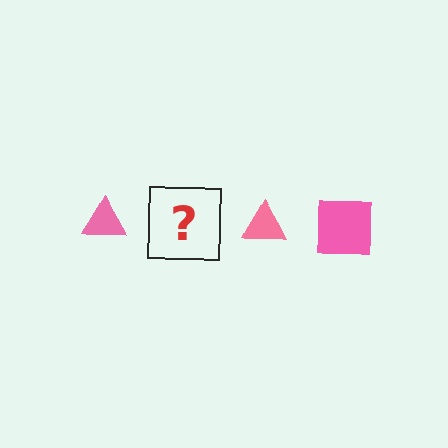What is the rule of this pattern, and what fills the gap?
The rule is that the pattern cycles through triangle, square shapes in pink. The gap should be filled with a pink square.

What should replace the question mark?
The question mark should be replaced with a pink square.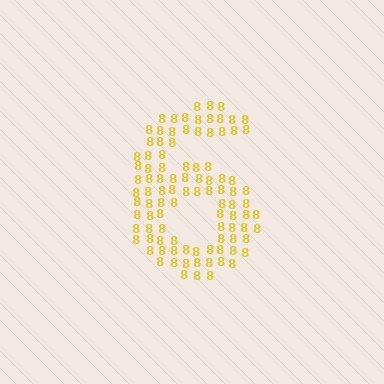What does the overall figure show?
The overall figure shows the digit 6.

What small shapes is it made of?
It is made of small digit 8's.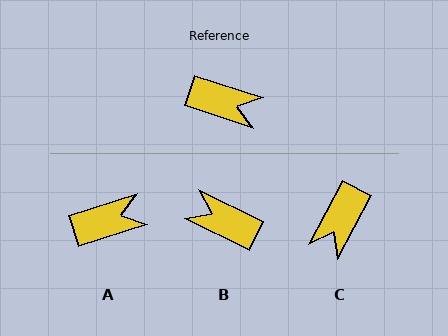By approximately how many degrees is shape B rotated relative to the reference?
Approximately 172 degrees counter-clockwise.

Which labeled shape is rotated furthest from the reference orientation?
B, about 172 degrees away.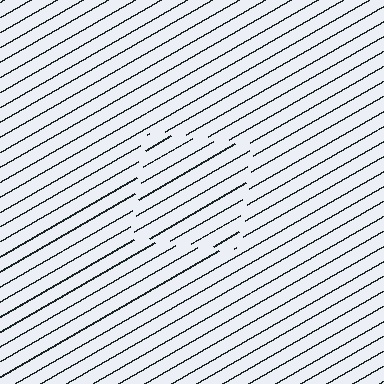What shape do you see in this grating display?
An illusory square. The interior of the shape contains the same grating, shifted by half a period — the contour is defined by the phase discontinuity where line-ends from the inner and outer gratings abut.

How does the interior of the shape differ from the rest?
The interior of the shape contains the same grating, shifted by half a period — the contour is defined by the phase discontinuity where line-ends from the inner and outer gratings abut.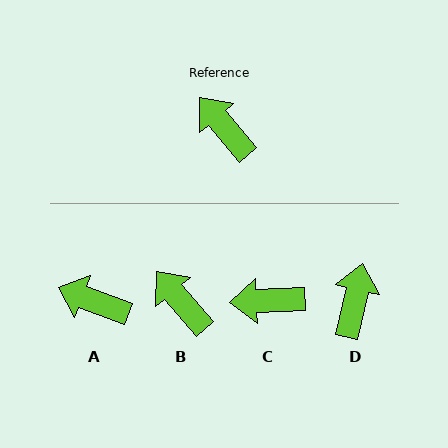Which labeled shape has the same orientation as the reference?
B.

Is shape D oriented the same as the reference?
No, it is off by about 53 degrees.